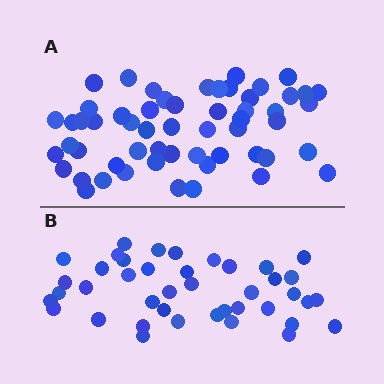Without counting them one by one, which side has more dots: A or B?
Region A (the top region) has more dots.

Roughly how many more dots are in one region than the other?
Region A has approximately 15 more dots than region B.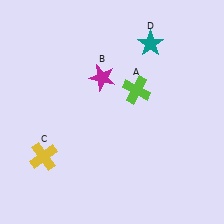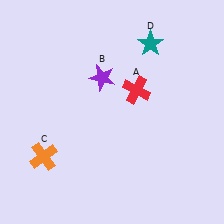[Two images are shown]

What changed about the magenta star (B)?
In Image 1, B is magenta. In Image 2, it changed to purple.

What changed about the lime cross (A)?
In Image 1, A is lime. In Image 2, it changed to red.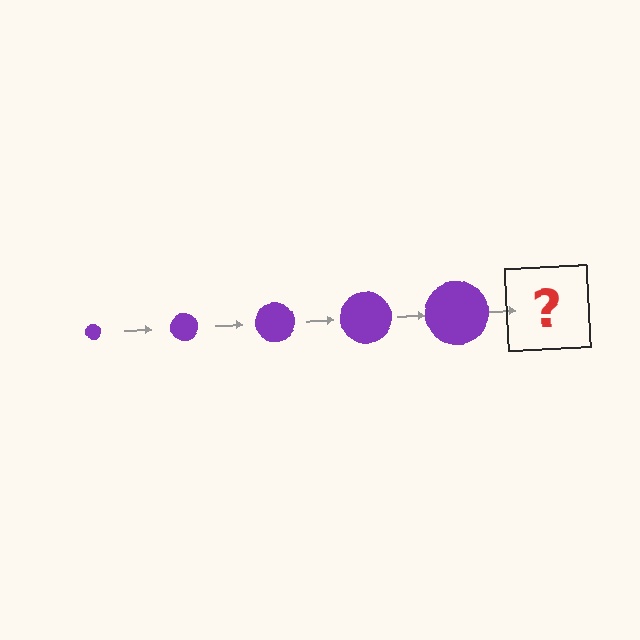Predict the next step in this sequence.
The next step is a purple circle, larger than the previous one.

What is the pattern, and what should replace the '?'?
The pattern is that the circle gets progressively larger each step. The '?' should be a purple circle, larger than the previous one.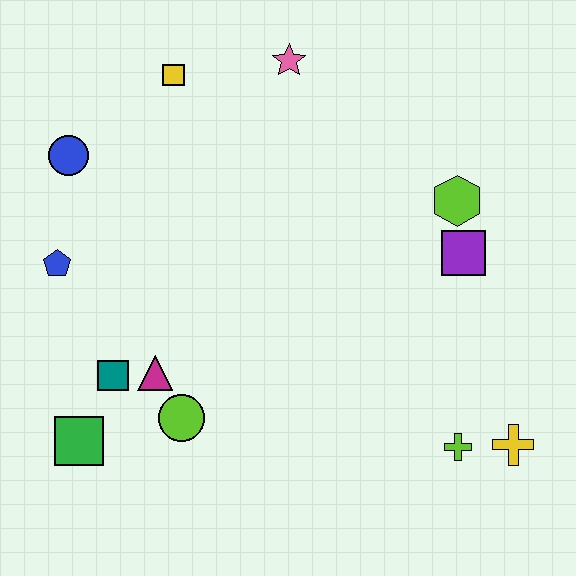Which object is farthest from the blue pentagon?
The yellow cross is farthest from the blue pentagon.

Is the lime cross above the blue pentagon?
No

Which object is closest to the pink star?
The yellow square is closest to the pink star.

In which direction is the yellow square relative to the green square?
The yellow square is above the green square.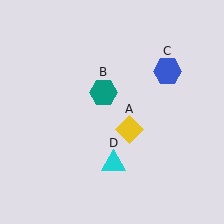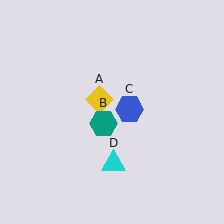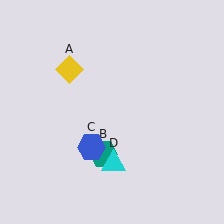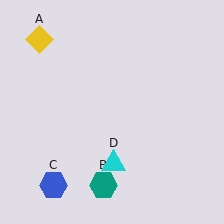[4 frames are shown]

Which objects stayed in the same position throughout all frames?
Cyan triangle (object D) remained stationary.